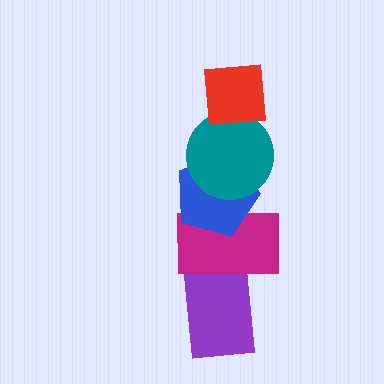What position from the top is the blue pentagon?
The blue pentagon is 3rd from the top.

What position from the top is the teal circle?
The teal circle is 2nd from the top.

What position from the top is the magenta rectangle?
The magenta rectangle is 4th from the top.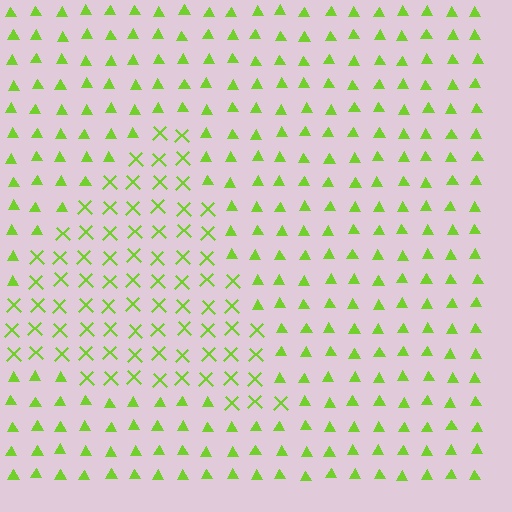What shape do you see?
I see a triangle.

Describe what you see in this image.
The image is filled with small lime elements arranged in a uniform grid. A triangle-shaped region contains X marks, while the surrounding area contains triangles. The boundary is defined purely by the change in element shape.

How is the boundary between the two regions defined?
The boundary is defined by a change in element shape: X marks inside vs. triangles outside. All elements share the same color and spacing.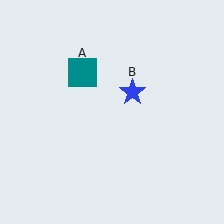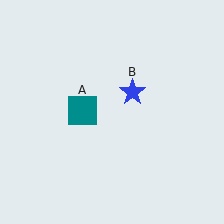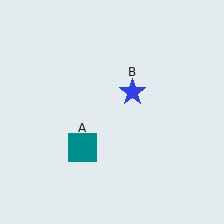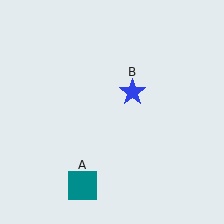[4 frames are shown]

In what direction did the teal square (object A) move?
The teal square (object A) moved down.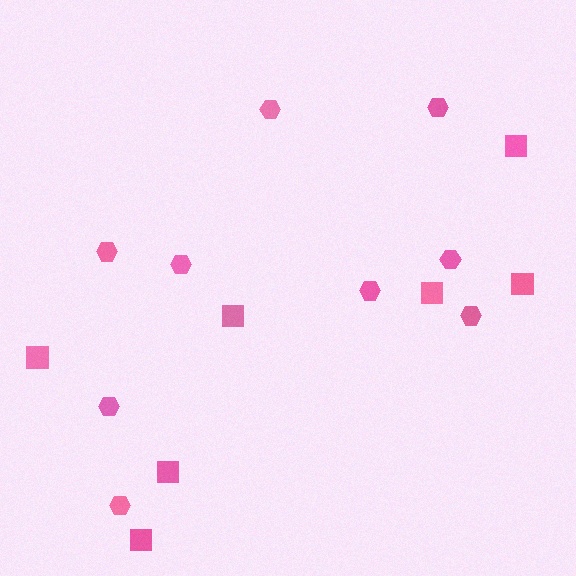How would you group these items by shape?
There are 2 groups: one group of hexagons (9) and one group of squares (7).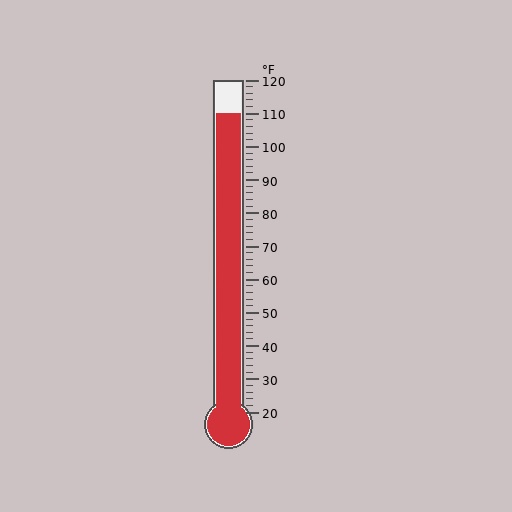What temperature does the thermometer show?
The thermometer shows approximately 110°F.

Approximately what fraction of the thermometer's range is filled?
The thermometer is filled to approximately 90% of its range.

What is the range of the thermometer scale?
The thermometer scale ranges from 20°F to 120°F.